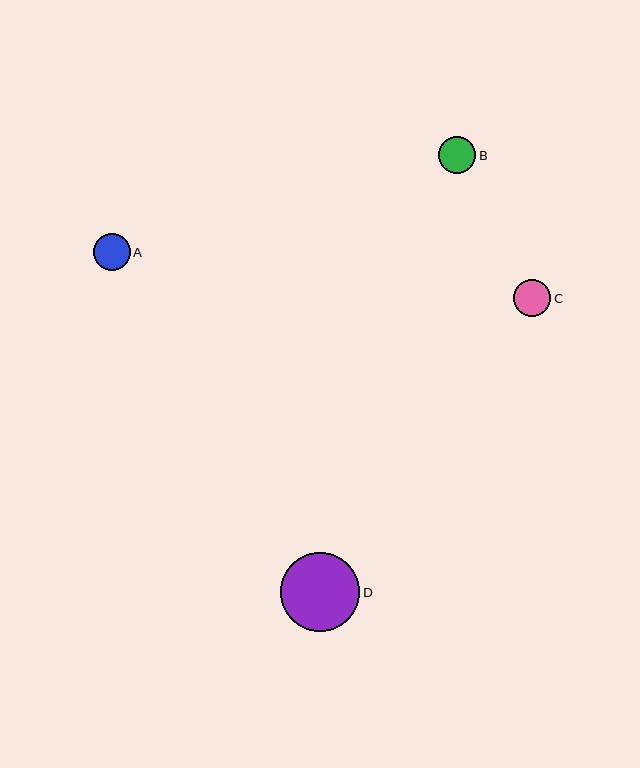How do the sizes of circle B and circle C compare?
Circle B and circle C are approximately the same size.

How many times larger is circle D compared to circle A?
Circle D is approximately 2.2 times the size of circle A.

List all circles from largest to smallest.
From largest to smallest: D, B, C, A.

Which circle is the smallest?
Circle A is the smallest with a size of approximately 37 pixels.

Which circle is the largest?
Circle D is the largest with a size of approximately 79 pixels.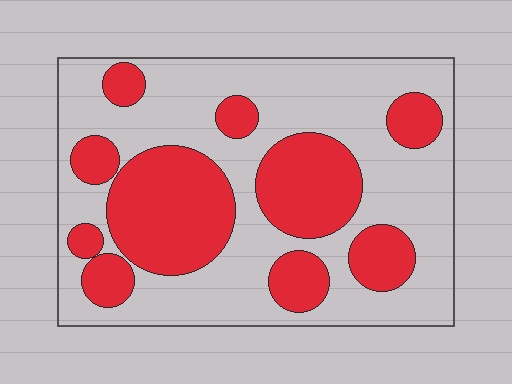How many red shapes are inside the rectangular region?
10.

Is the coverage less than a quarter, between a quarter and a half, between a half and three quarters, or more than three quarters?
Between a quarter and a half.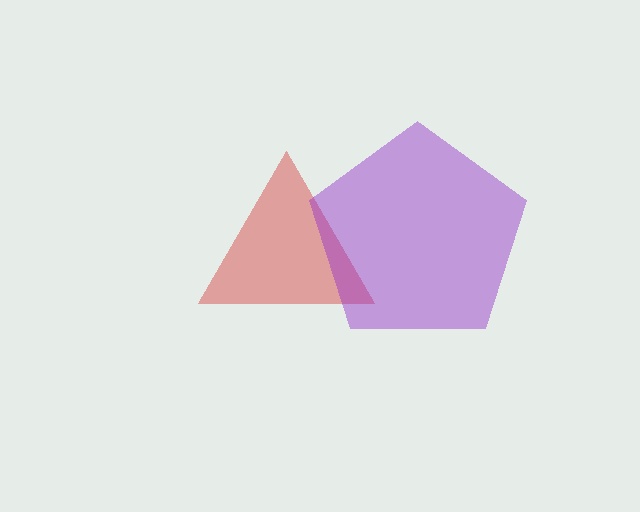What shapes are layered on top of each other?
The layered shapes are: a red triangle, a purple pentagon.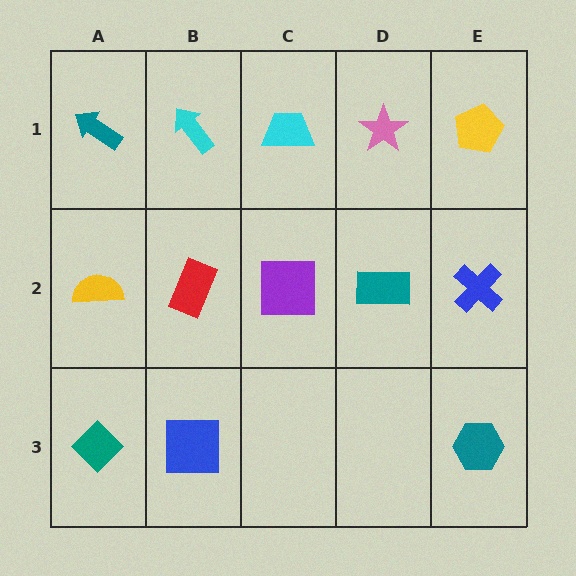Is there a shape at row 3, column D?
No, that cell is empty.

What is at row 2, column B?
A red rectangle.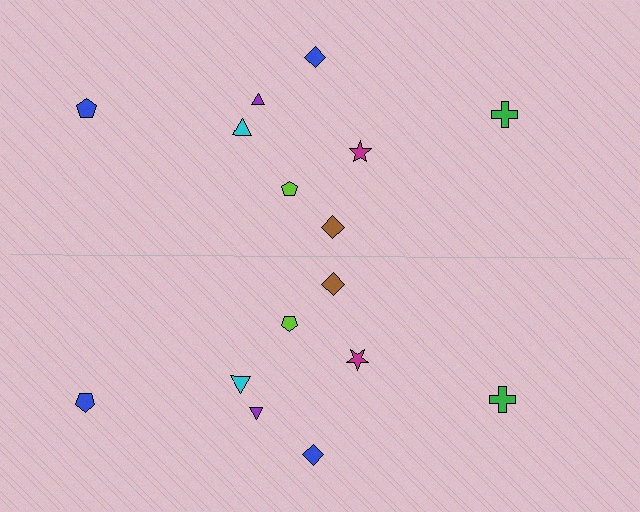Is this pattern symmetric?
Yes, this pattern has bilateral (reflection) symmetry.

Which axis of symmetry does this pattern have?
The pattern has a horizontal axis of symmetry running through the center of the image.